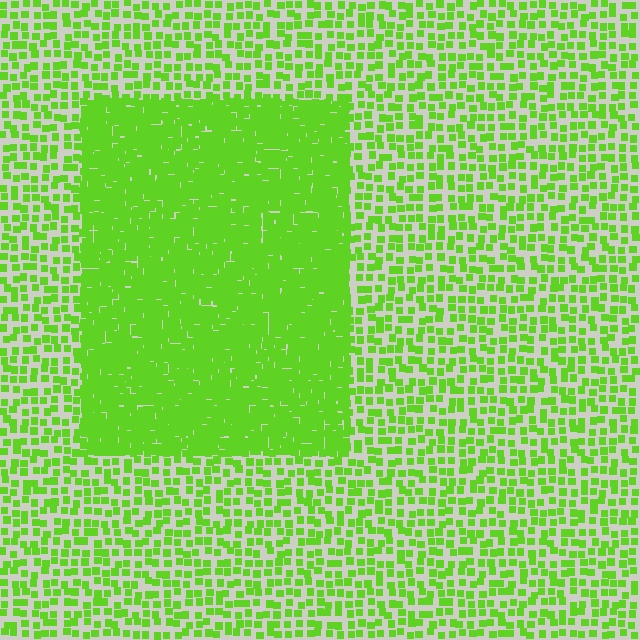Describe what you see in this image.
The image contains small lime elements arranged at two different densities. A rectangle-shaped region is visible where the elements are more densely packed than the surrounding area.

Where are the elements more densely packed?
The elements are more densely packed inside the rectangle boundary.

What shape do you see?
I see a rectangle.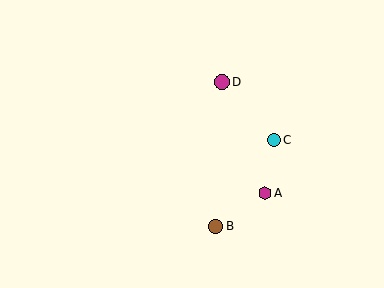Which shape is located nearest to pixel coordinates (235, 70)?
The magenta circle (labeled D) at (222, 82) is nearest to that location.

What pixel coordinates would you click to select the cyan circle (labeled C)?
Click at (274, 140) to select the cyan circle C.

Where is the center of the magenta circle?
The center of the magenta circle is at (222, 82).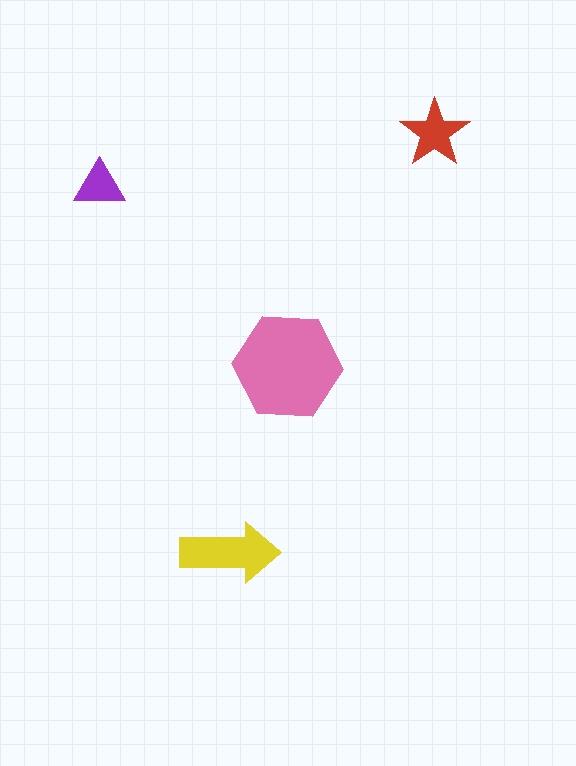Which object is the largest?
The pink hexagon.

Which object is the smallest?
The purple triangle.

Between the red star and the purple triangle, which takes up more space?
The red star.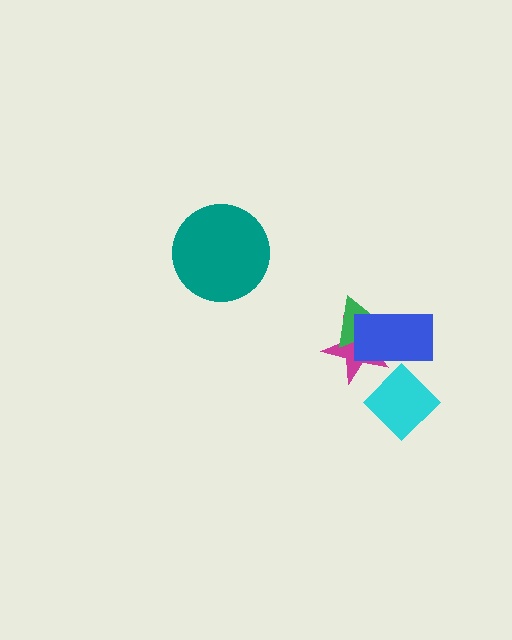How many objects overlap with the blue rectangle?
3 objects overlap with the blue rectangle.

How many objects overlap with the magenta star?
2 objects overlap with the magenta star.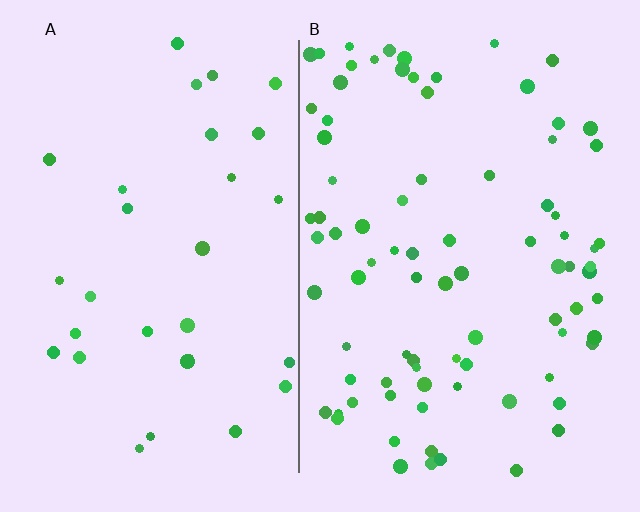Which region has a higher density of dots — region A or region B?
B (the right).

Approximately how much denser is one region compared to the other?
Approximately 2.7× — region B over region A.